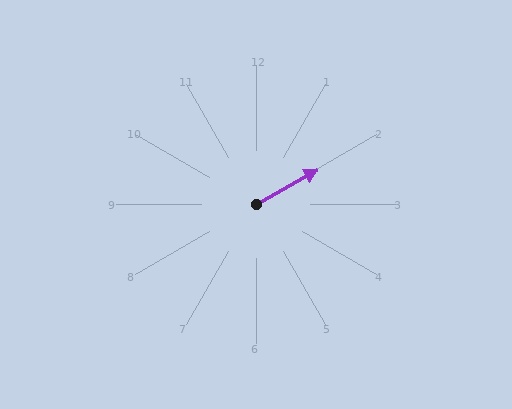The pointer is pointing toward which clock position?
Roughly 2 o'clock.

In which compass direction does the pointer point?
Northeast.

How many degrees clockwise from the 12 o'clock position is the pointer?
Approximately 61 degrees.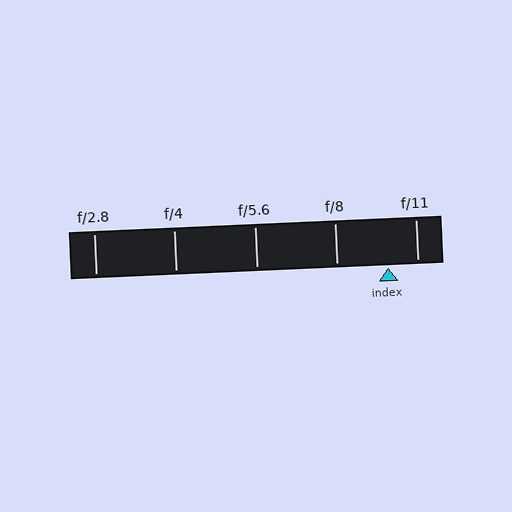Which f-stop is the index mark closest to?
The index mark is closest to f/11.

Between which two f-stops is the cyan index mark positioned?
The index mark is between f/8 and f/11.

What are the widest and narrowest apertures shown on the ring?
The widest aperture shown is f/2.8 and the narrowest is f/11.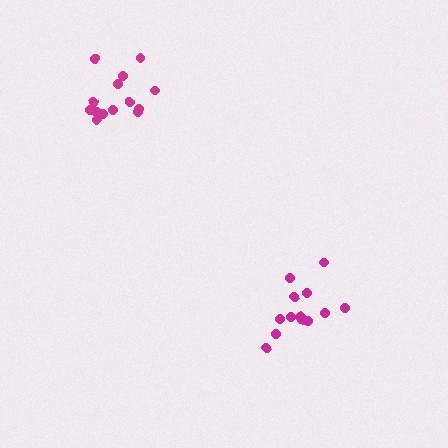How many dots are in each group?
Group 1: 14 dots, Group 2: 14 dots (28 total).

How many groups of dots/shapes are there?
There are 2 groups.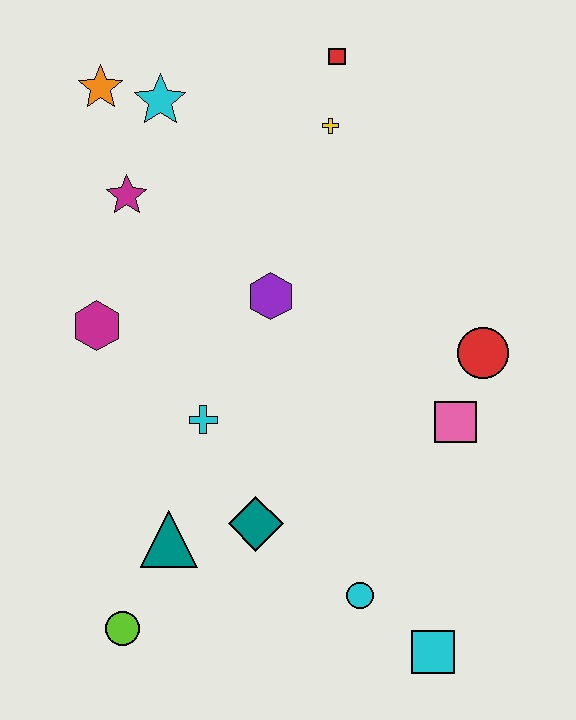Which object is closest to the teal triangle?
The teal diamond is closest to the teal triangle.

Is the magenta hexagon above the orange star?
No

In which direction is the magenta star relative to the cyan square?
The magenta star is above the cyan square.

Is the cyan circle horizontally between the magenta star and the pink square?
Yes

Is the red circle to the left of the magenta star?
No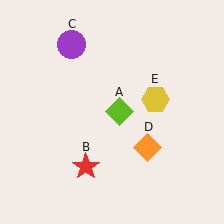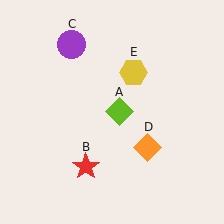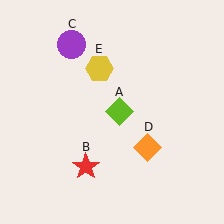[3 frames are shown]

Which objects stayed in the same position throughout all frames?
Lime diamond (object A) and red star (object B) and purple circle (object C) and orange diamond (object D) remained stationary.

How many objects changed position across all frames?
1 object changed position: yellow hexagon (object E).